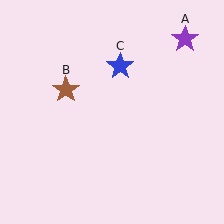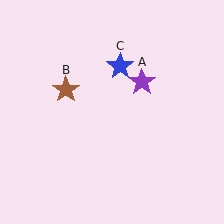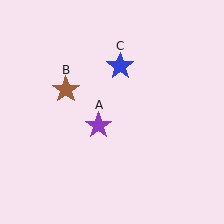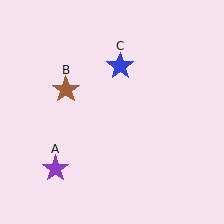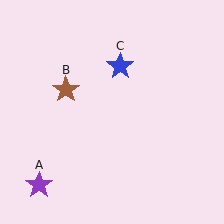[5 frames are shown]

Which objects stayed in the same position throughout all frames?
Brown star (object B) and blue star (object C) remained stationary.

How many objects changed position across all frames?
1 object changed position: purple star (object A).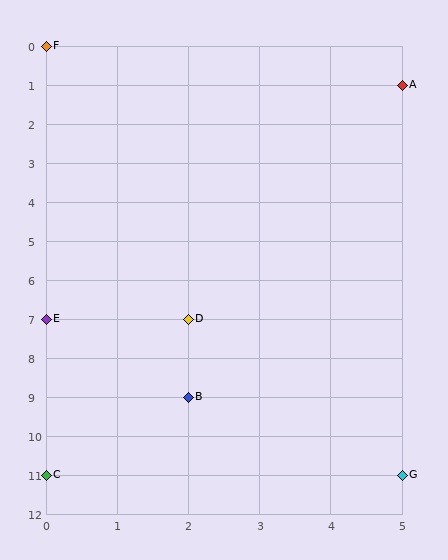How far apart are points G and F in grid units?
Points G and F are 5 columns and 11 rows apart (about 12.1 grid units diagonally).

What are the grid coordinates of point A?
Point A is at grid coordinates (5, 1).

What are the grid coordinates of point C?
Point C is at grid coordinates (0, 11).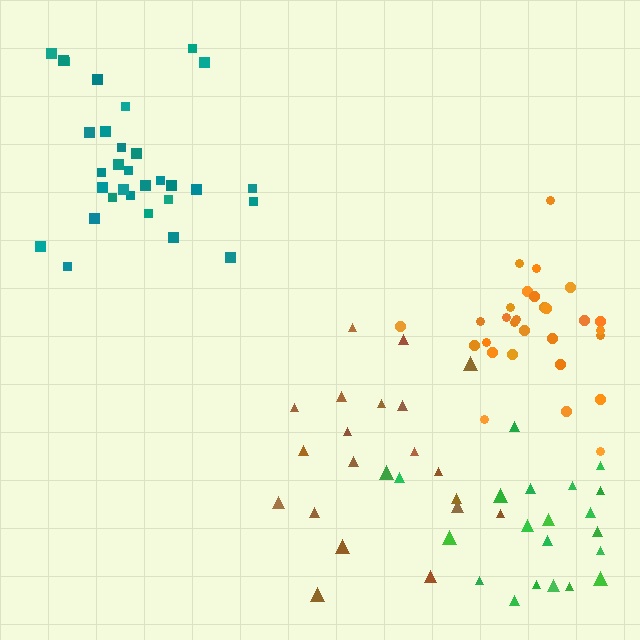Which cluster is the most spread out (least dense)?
Brown.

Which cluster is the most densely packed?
Orange.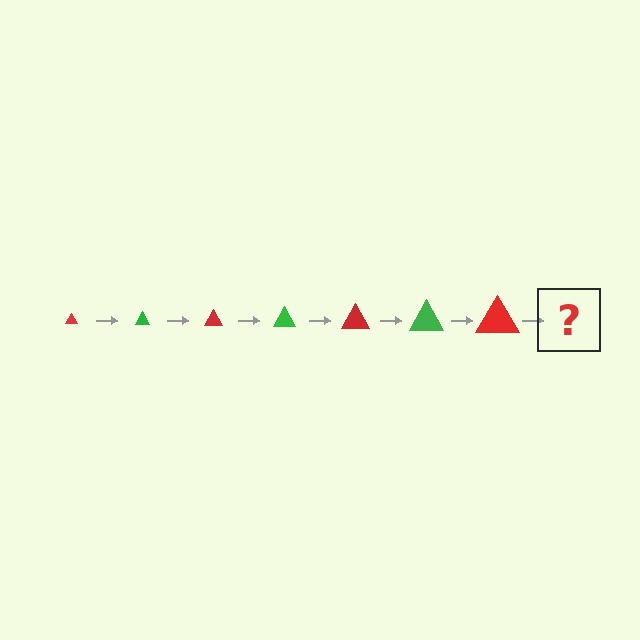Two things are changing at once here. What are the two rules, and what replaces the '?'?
The two rules are that the triangle grows larger each step and the color cycles through red and green. The '?' should be a green triangle, larger than the previous one.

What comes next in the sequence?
The next element should be a green triangle, larger than the previous one.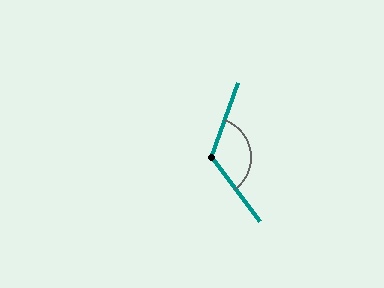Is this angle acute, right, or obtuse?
It is obtuse.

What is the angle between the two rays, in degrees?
Approximately 123 degrees.